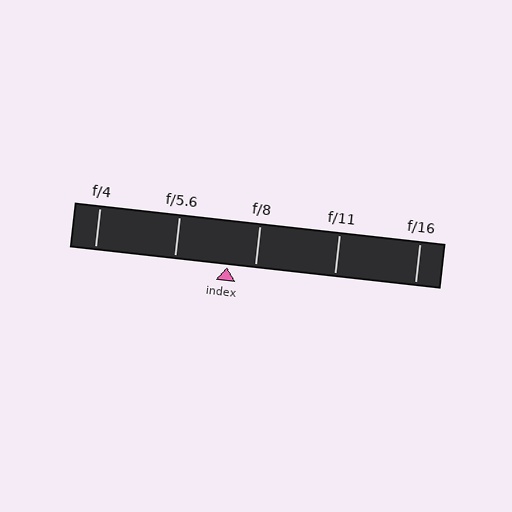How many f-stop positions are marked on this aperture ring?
There are 5 f-stop positions marked.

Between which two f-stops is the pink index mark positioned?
The index mark is between f/5.6 and f/8.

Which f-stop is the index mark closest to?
The index mark is closest to f/8.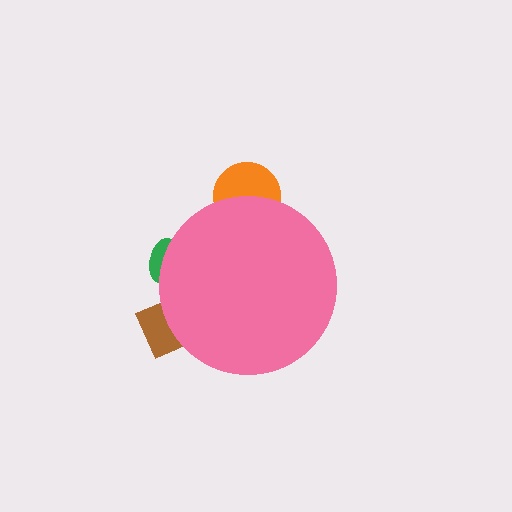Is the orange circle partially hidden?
Yes, the orange circle is partially hidden behind the pink circle.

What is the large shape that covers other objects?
A pink circle.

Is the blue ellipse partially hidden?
Yes, the blue ellipse is partially hidden behind the pink circle.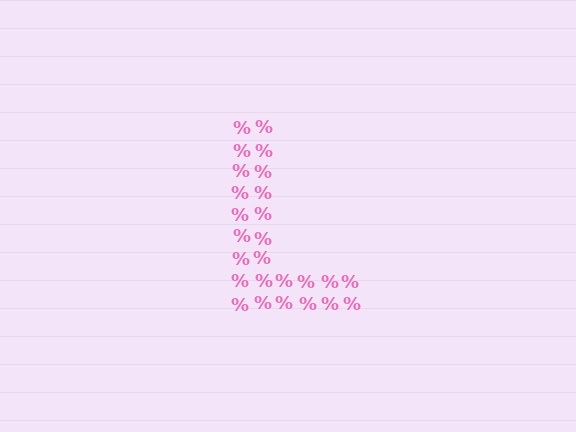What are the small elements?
The small elements are percent signs.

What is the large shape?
The large shape is the letter L.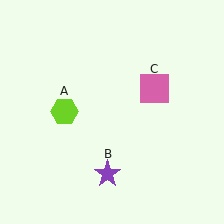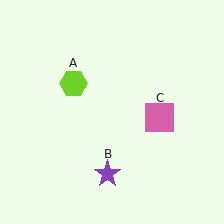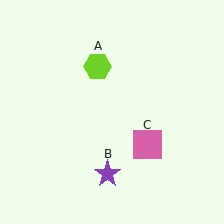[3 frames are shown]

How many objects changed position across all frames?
2 objects changed position: lime hexagon (object A), pink square (object C).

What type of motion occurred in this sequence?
The lime hexagon (object A), pink square (object C) rotated clockwise around the center of the scene.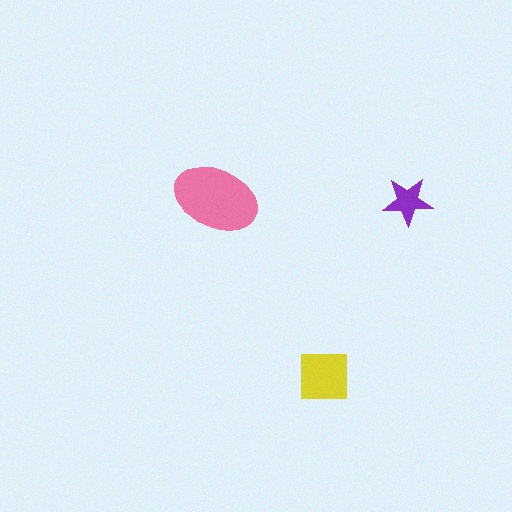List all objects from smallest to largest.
The purple star, the yellow square, the pink ellipse.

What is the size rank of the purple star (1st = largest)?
3rd.